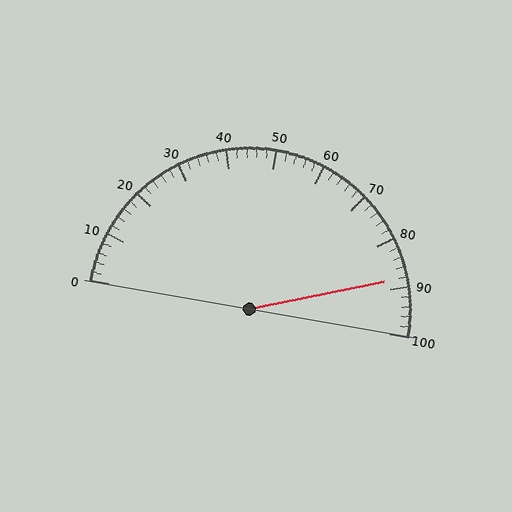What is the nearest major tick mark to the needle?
The nearest major tick mark is 90.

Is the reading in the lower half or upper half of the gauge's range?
The reading is in the upper half of the range (0 to 100).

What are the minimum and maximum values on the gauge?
The gauge ranges from 0 to 100.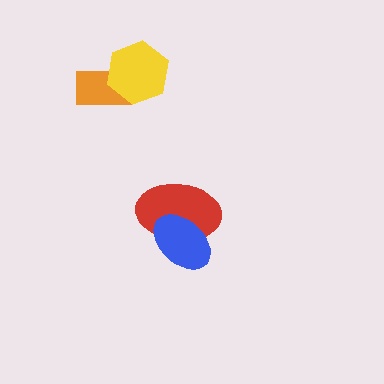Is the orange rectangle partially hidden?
Yes, it is partially covered by another shape.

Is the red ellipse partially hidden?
Yes, it is partially covered by another shape.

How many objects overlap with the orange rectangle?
1 object overlaps with the orange rectangle.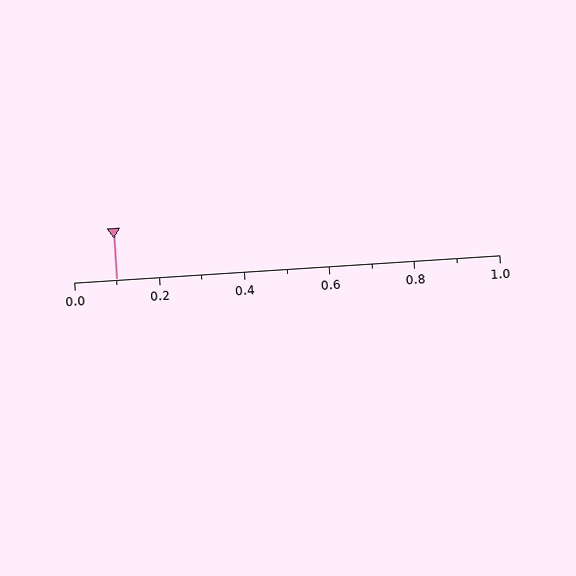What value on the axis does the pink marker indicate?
The marker indicates approximately 0.1.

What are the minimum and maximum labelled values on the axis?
The axis runs from 0.0 to 1.0.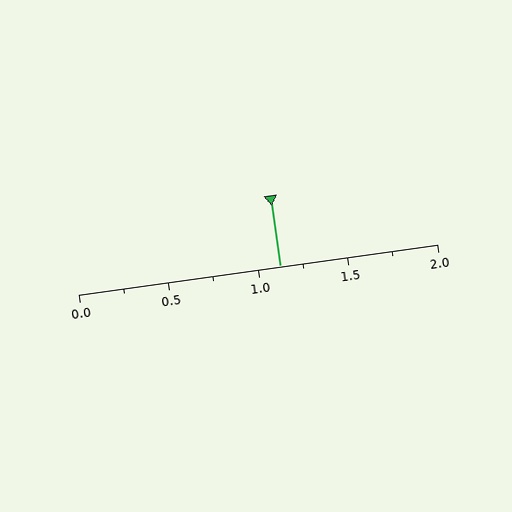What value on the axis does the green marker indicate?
The marker indicates approximately 1.12.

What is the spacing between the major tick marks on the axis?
The major ticks are spaced 0.5 apart.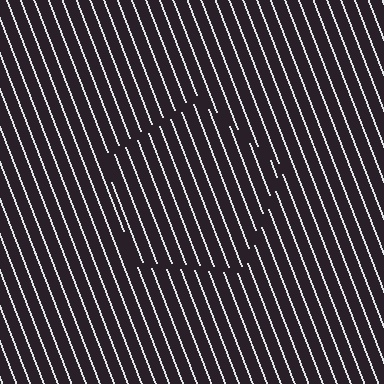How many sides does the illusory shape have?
5 sides — the line-ends trace a pentagon.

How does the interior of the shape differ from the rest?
The interior of the shape contains the same grating, shifted by half a period — the contour is defined by the phase discontinuity where line-ends from the inner and outer gratings abut.